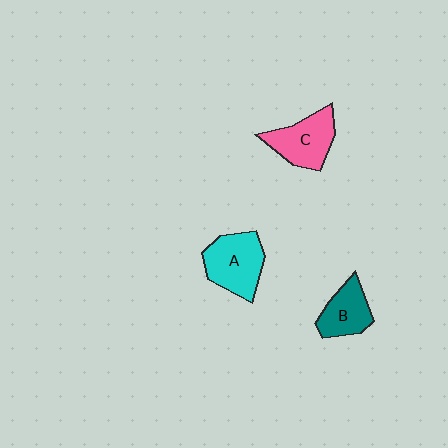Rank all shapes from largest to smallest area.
From largest to smallest: A (cyan), C (pink), B (teal).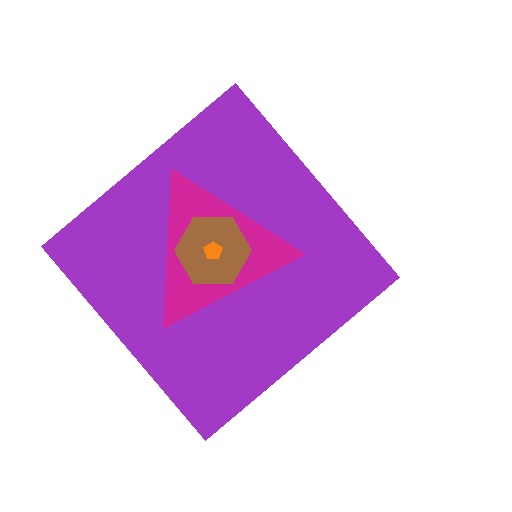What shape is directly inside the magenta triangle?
The brown hexagon.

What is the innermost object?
The orange pentagon.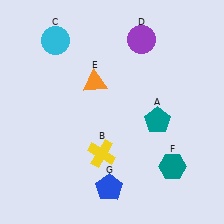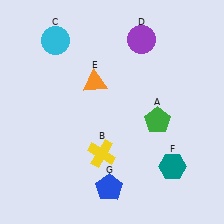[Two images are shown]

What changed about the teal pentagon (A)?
In Image 1, A is teal. In Image 2, it changed to green.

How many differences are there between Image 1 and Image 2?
There is 1 difference between the two images.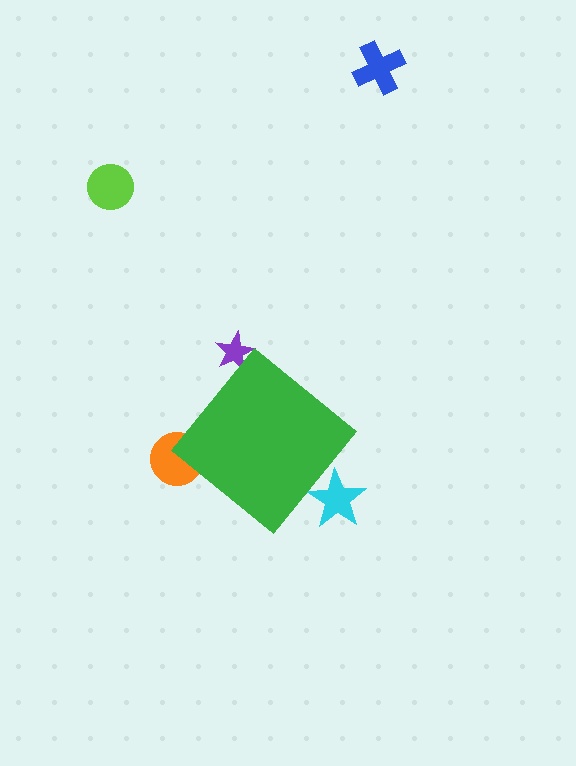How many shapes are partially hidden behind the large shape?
3 shapes are partially hidden.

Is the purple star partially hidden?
Yes, the purple star is partially hidden behind the green diamond.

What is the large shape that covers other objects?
A green diamond.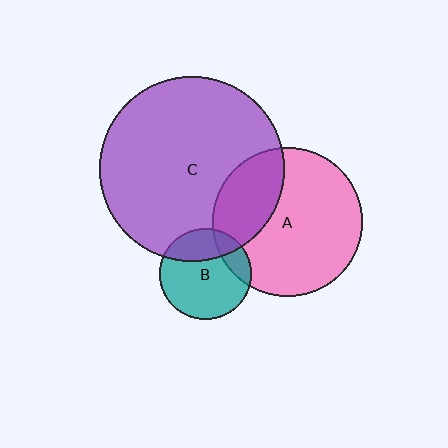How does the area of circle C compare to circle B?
Approximately 4.1 times.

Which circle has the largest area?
Circle C (purple).